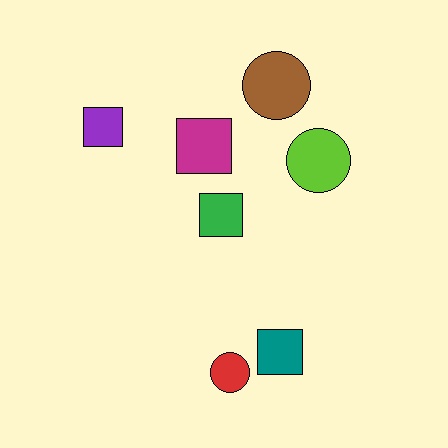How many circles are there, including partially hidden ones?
There are 3 circles.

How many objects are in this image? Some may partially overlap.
There are 7 objects.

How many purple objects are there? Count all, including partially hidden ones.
There is 1 purple object.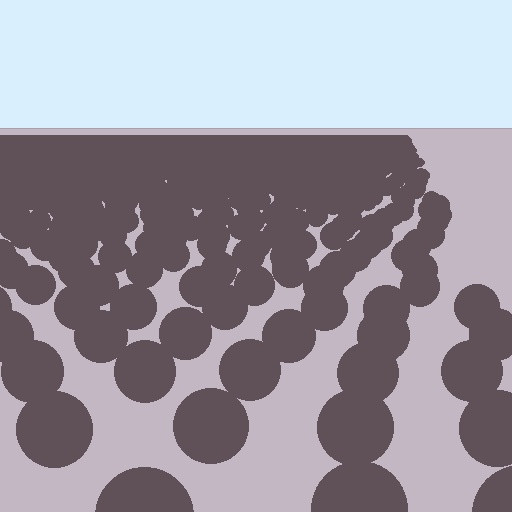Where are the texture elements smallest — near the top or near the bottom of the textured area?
Near the top.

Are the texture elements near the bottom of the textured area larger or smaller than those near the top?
Larger. Near the bottom, elements are closer to the viewer and appear at a bigger on-screen size.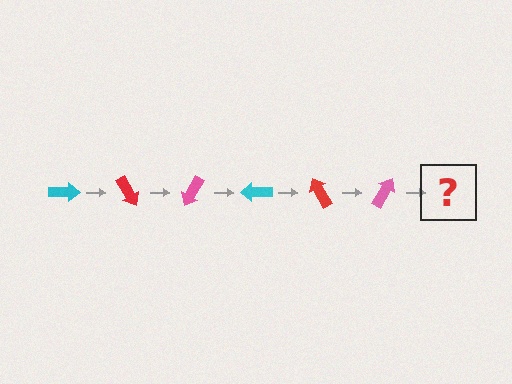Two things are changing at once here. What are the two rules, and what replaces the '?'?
The two rules are that it rotates 60 degrees each step and the color cycles through cyan, red, and pink. The '?' should be a cyan arrow, rotated 360 degrees from the start.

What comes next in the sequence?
The next element should be a cyan arrow, rotated 360 degrees from the start.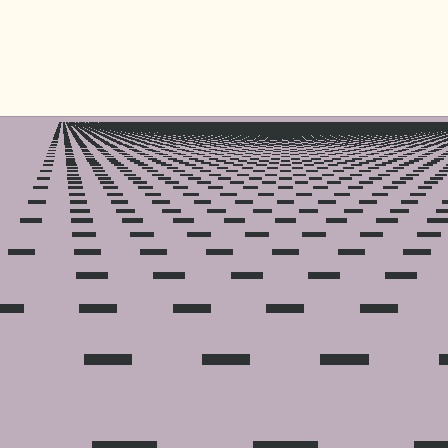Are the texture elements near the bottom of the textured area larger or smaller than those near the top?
Larger. Near the bottom, elements are closer to the viewer and appear at a bigger on-screen size.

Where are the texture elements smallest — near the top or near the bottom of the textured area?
Near the top.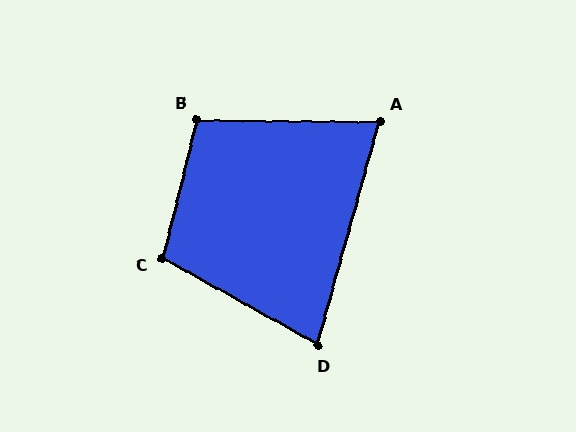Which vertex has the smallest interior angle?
A, at approximately 75 degrees.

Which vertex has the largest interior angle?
C, at approximately 105 degrees.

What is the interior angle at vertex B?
Approximately 104 degrees (obtuse).